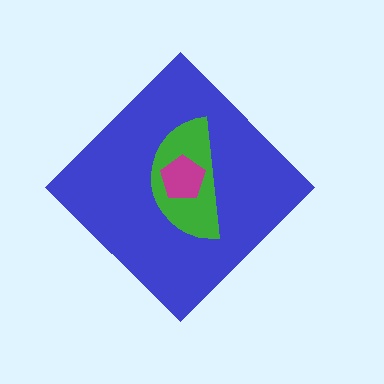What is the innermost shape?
The magenta pentagon.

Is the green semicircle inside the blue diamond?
Yes.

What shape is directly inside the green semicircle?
The magenta pentagon.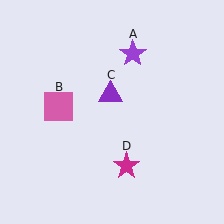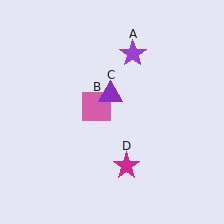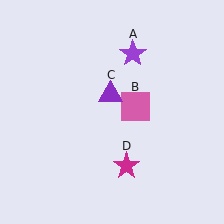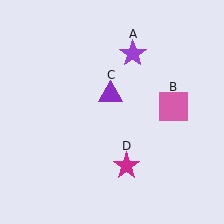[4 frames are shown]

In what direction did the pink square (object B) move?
The pink square (object B) moved right.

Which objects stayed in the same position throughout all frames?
Purple star (object A) and purple triangle (object C) and magenta star (object D) remained stationary.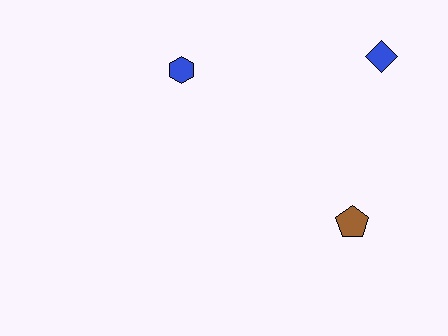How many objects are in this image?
There are 3 objects.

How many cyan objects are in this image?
There are no cyan objects.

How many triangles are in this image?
There are no triangles.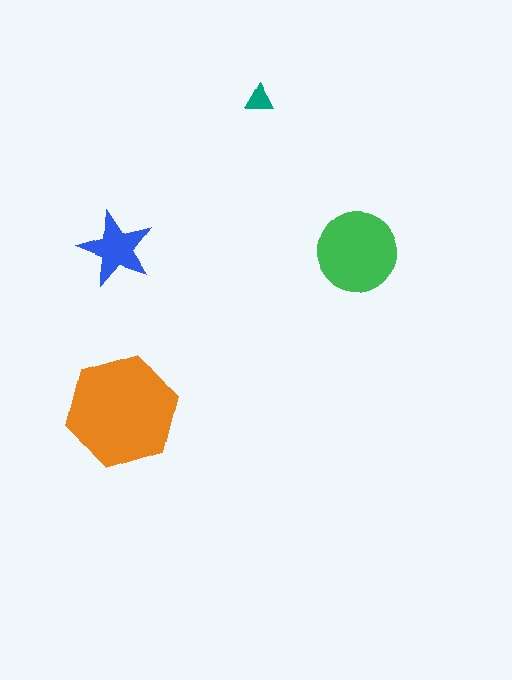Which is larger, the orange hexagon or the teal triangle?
The orange hexagon.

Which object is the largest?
The orange hexagon.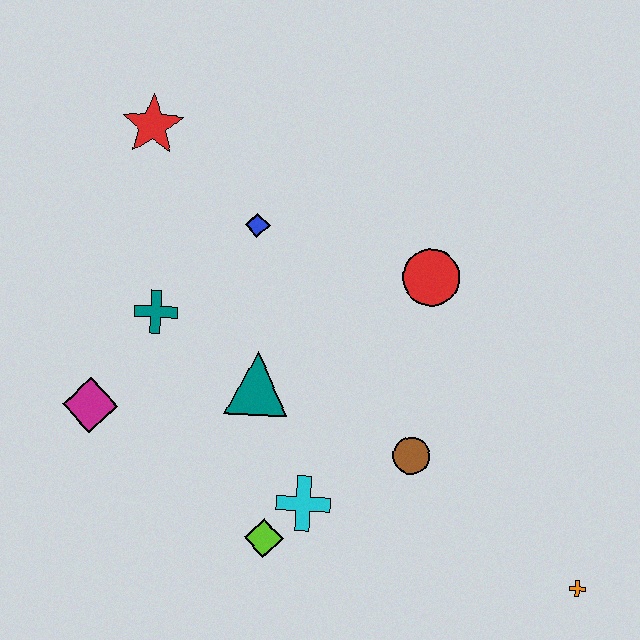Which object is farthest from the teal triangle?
The orange cross is farthest from the teal triangle.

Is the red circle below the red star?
Yes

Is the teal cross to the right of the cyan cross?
No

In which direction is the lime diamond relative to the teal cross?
The lime diamond is below the teal cross.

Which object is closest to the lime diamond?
The cyan cross is closest to the lime diamond.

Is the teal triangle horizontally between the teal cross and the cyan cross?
Yes